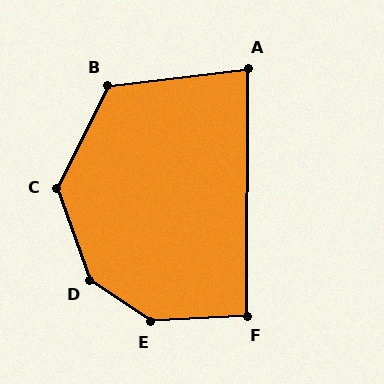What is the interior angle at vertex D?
Approximately 143 degrees (obtuse).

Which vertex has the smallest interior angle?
A, at approximately 83 degrees.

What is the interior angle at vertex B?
Approximately 123 degrees (obtuse).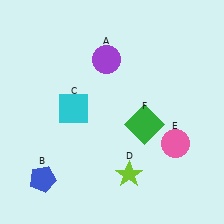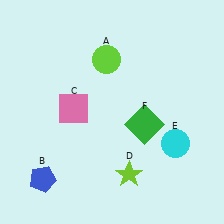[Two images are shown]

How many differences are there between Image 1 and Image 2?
There are 3 differences between the two images.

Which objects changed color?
A changed from purple to lime. C changed from cyan to pink. E changed from pink to cyan.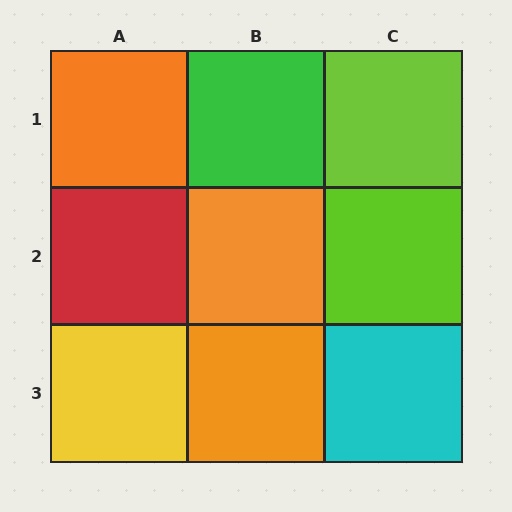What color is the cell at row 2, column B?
Orange.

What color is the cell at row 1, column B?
Green.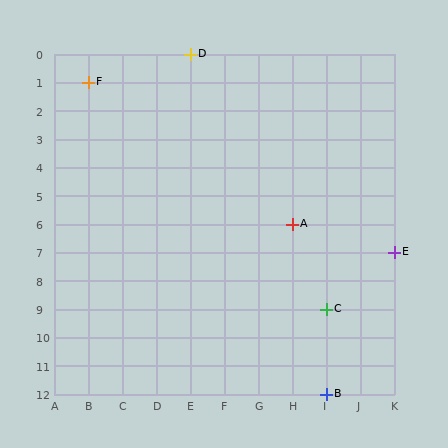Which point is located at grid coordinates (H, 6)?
Point A is at (H, 6).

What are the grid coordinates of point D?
Point D is at grid coordinates (E, 0).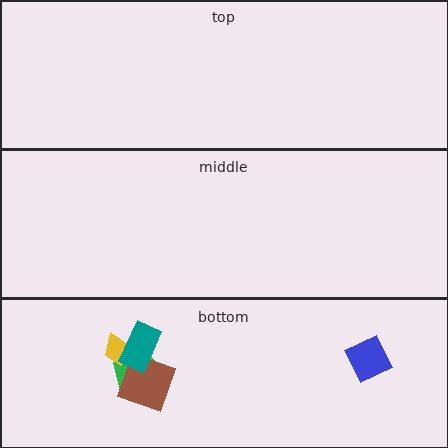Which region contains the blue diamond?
The bottom region.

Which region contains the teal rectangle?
The bottom region.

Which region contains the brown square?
The bottom region.